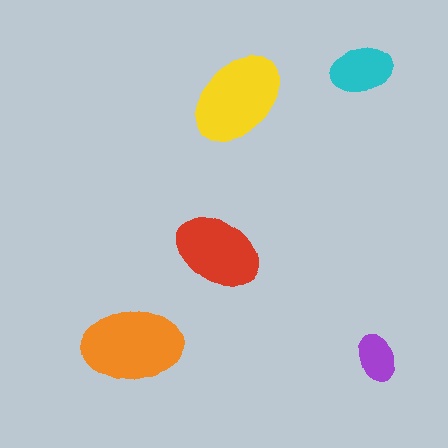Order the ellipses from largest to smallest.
the orange one, the yellow one, the red one, the cyan one, the purple one.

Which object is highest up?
The cyan ellipse is topmost.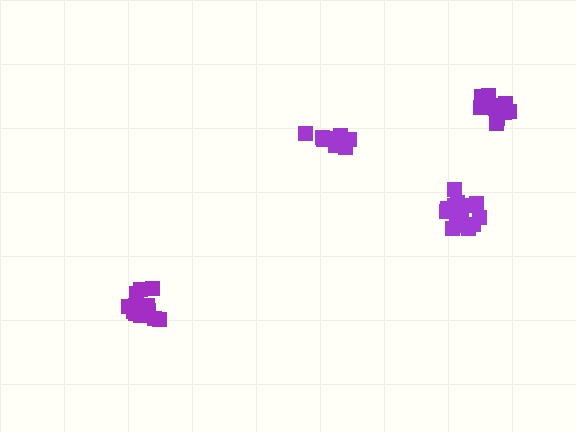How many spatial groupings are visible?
There are 4 spatial groupings.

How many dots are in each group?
Group 1: 17 dots, Group 2: 12 dots, Group 3: 15 dots, Group 4: 15 dots (59 total).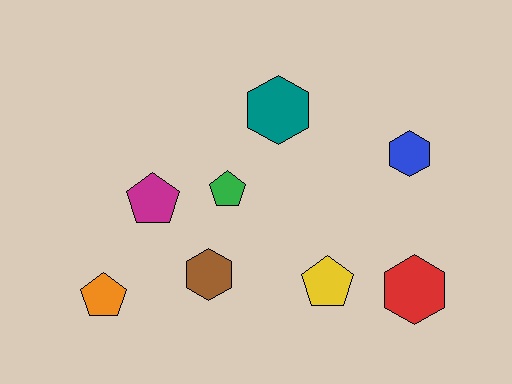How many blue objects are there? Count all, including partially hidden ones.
There is 1 blue object.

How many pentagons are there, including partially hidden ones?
There are 4 pentagons.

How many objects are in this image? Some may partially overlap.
There are 8 objects.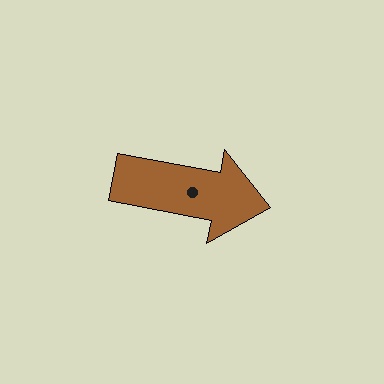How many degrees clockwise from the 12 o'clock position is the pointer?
Approximately 101 degrees.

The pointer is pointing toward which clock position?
Roughly 3 o'clock.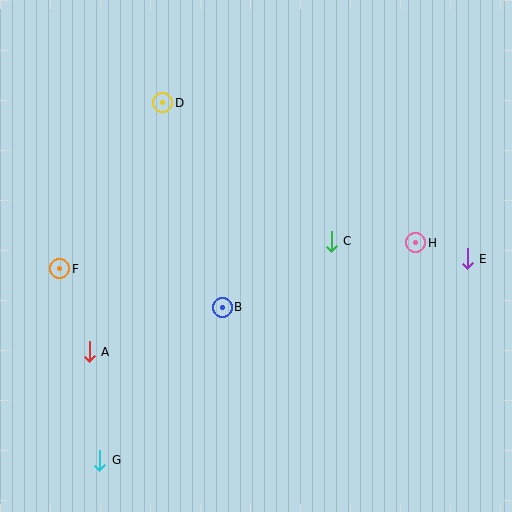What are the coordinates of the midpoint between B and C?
The midpoint between B and C is at (277, 274).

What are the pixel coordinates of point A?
Point A is at (89, 352).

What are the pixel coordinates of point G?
Point G is at (100, 460).